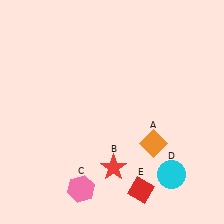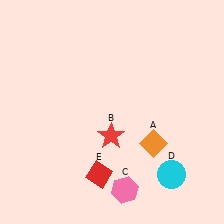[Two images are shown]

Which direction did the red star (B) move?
The red star (B) moved up.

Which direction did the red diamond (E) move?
The red diamond (E) moved left.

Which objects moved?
The objects that moved are: the red star (B), the pink hexagon (C), the red diamond (E).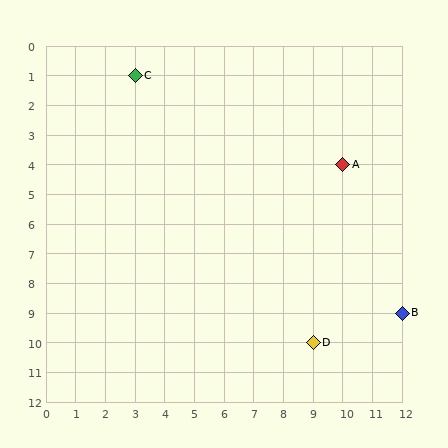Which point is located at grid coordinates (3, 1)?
Point C is at (3, 1).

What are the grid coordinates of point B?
Point B is at grid coordinates (12, 9).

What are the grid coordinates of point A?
Point A is at grid coordinates (10, 4).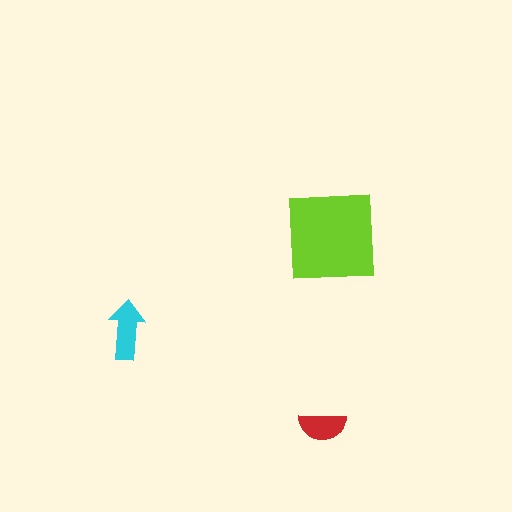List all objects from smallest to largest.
The red semicircle, the cyan arrow, the lime square.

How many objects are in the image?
There are 3 objects in the image.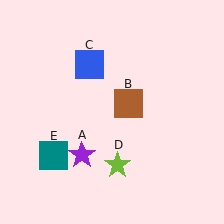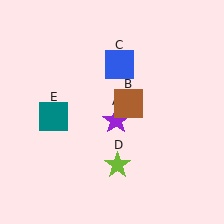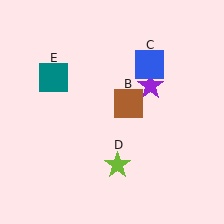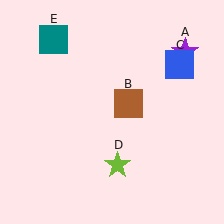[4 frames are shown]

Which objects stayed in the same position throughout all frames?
Brown square (object B) and lime star (object D) remained stationary.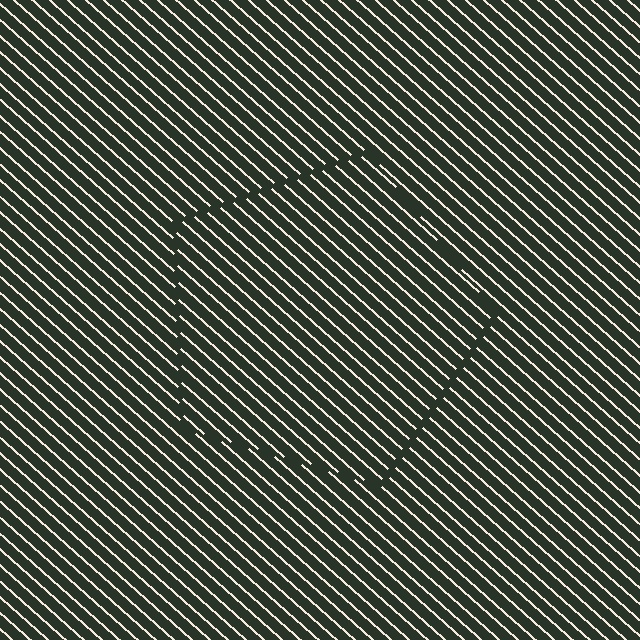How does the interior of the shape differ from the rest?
The interior of the shape contains the same grating, shifted by half a period — the contour is defined by the phase discontinuity where line-ends from the inner and outer gratings abut.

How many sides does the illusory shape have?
5 sides — the line-ends trace a pentagon.